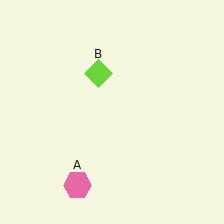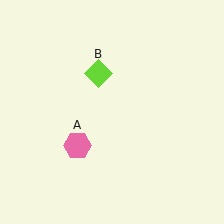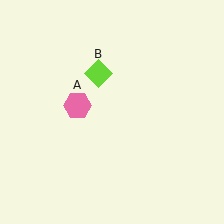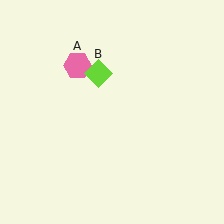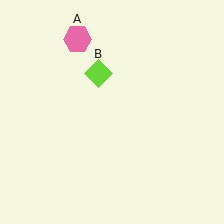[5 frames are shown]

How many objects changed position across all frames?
1 object changed position: pink hexagon (object A).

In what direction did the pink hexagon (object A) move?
The pink hexagon (object A) moved up.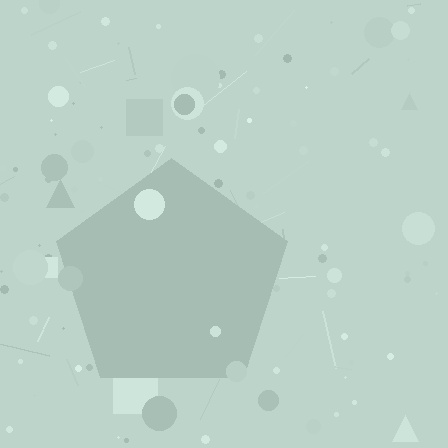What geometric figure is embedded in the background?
A pentagon is embedded in the background.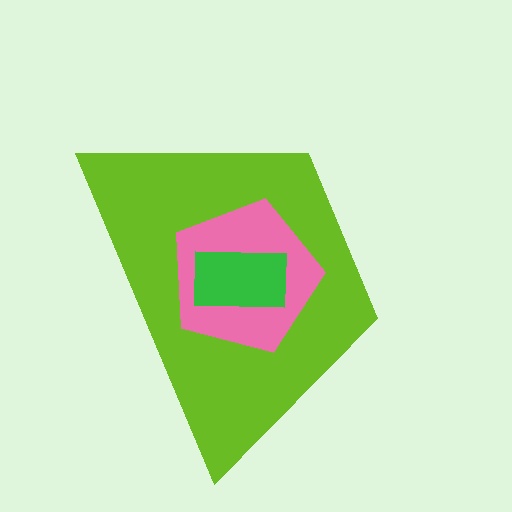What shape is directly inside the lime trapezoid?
The pink pentagon.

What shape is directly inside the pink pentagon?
The green rectangle.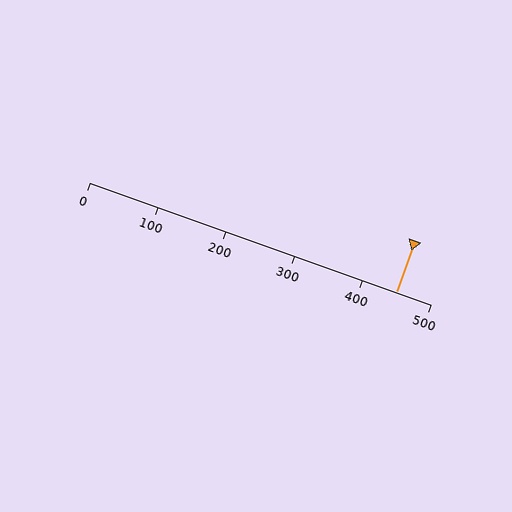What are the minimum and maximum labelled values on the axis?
The axis runs from 0 to 500.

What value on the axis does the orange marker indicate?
The marker indicates approximately 450.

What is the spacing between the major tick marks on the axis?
The major ticks are spaced 100 apart.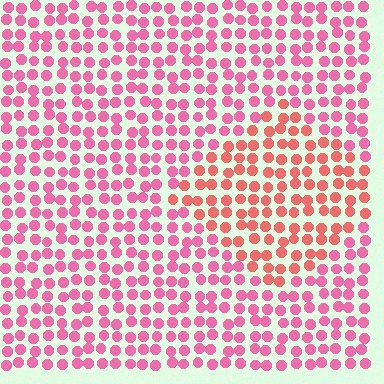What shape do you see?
I see a diamond.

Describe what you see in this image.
The image is filled with small pink elements in a uniform arrangement. A diamond-shaped region is visible where the elements are tinted to a slightly different hue, forming a subtle color boundary.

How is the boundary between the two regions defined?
The boundary is defined purely by a slight shift in hue (about 29 degrees). Spacing, size, and orientation are identical on both sides.